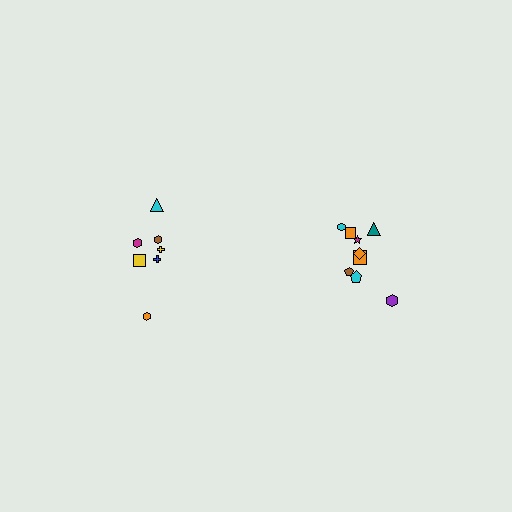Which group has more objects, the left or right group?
The right group.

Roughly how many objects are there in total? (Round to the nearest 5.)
Roughly 15 objects in total.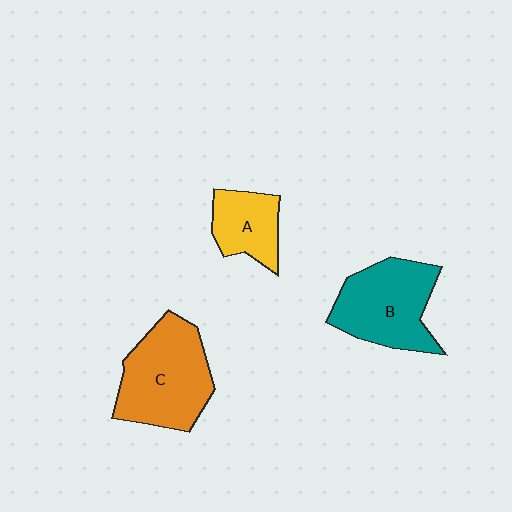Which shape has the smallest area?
Shape A (yellow).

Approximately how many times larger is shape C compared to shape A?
Approximately 1.9 times.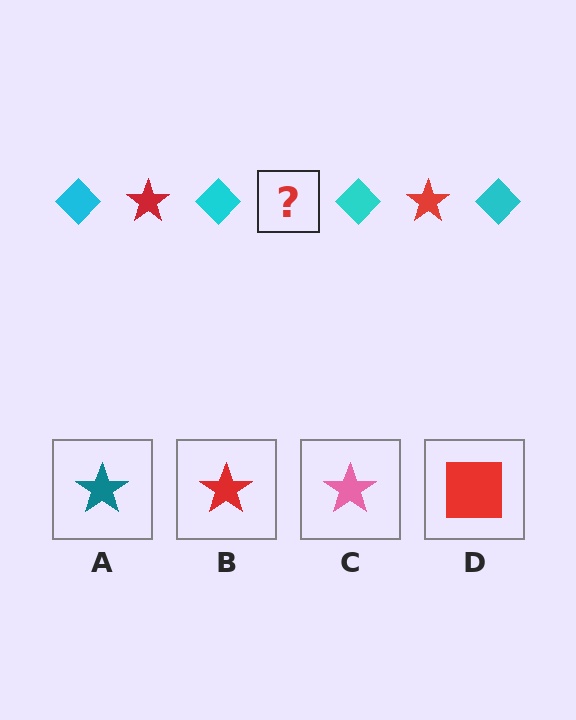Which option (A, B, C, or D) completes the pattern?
B.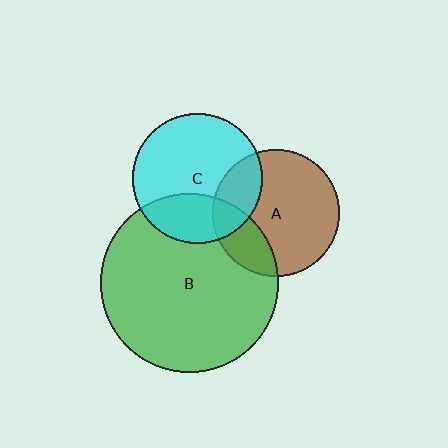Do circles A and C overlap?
Yes.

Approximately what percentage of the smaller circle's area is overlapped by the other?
Approximately 20%.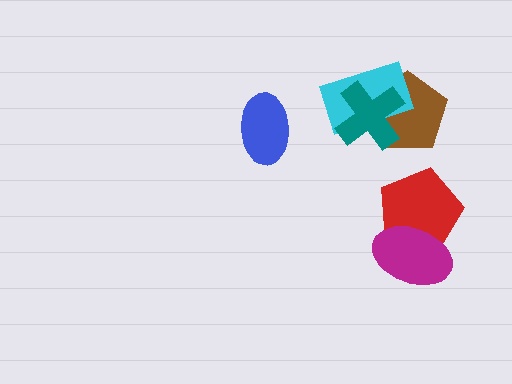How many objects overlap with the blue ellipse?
0 objects overlap with the blue ellipse.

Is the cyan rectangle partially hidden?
Yes, it is partially covered by another shape.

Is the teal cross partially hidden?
No, no other shape covers it.